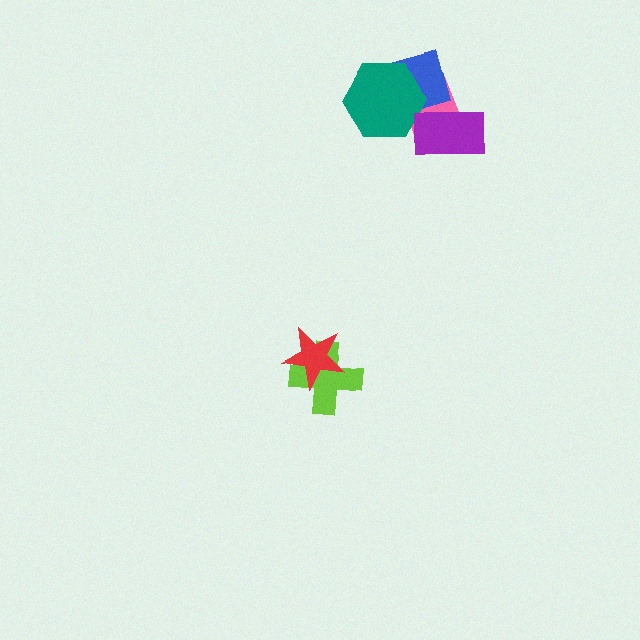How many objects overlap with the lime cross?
1 object overlaps with the lime cross.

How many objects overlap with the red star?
1 object overlaps with the red star.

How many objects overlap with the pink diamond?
3 objects overlap with the pink diamond.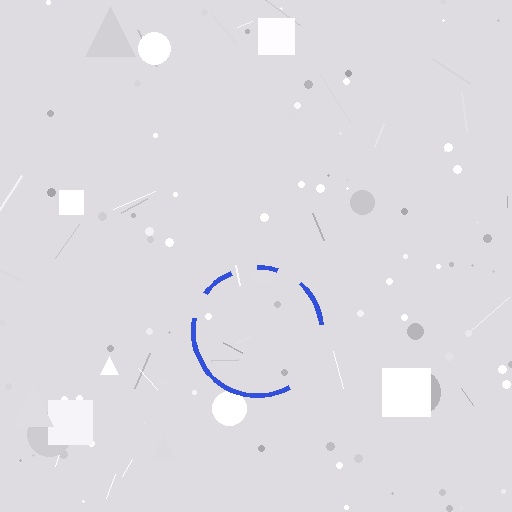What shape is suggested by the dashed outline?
The dashed outline suggests a circle.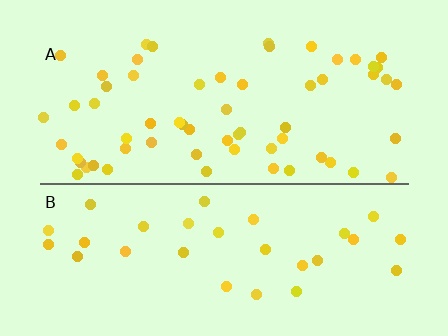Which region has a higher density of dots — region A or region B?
A (the top).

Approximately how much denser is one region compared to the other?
Approximately 1.9× — region A over region B.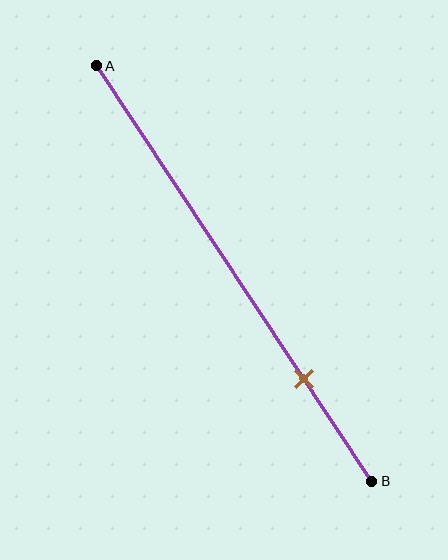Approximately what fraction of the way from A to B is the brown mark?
The brown mark is approximately 75% of the way from A to B.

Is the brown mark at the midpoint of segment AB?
No, the mark is at about 75% from A, not at the 50% midpoint.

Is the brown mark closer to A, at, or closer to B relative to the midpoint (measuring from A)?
The brown mark is closer to point B than the midpoint of segment AB.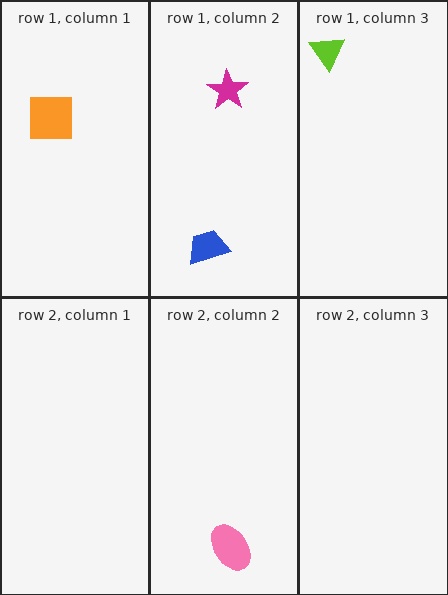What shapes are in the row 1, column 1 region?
The orange square.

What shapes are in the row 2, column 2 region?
The pink ellipse.